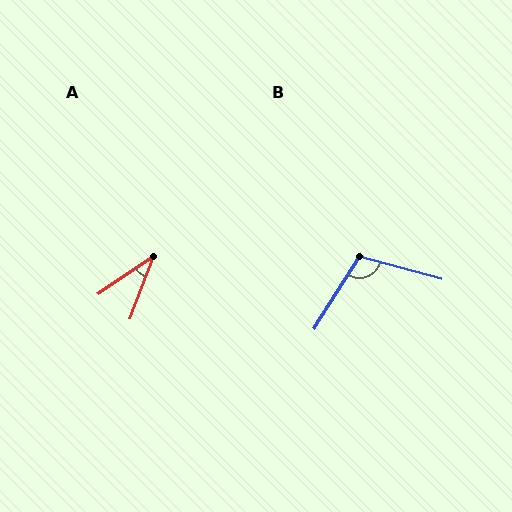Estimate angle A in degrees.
Approximately 35 degrees.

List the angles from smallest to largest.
A (35°), B (107°).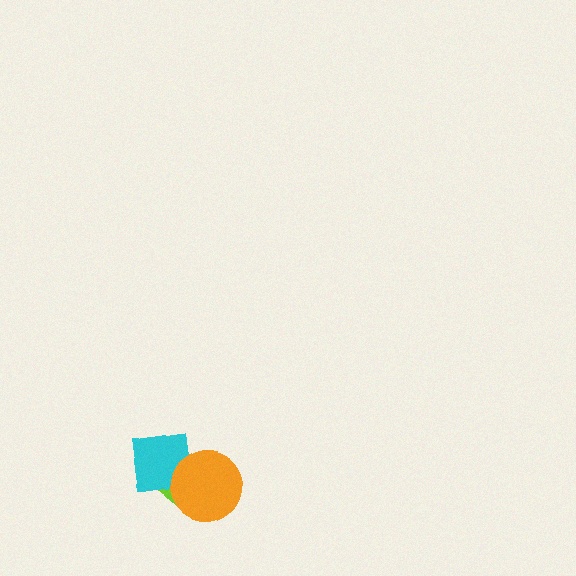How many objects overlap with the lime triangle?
2 objects overlap with the lime triangle.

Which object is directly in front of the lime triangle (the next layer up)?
The cyan square is directly in front of the lime triangle.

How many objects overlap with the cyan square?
2 objects overlap with the cyan square.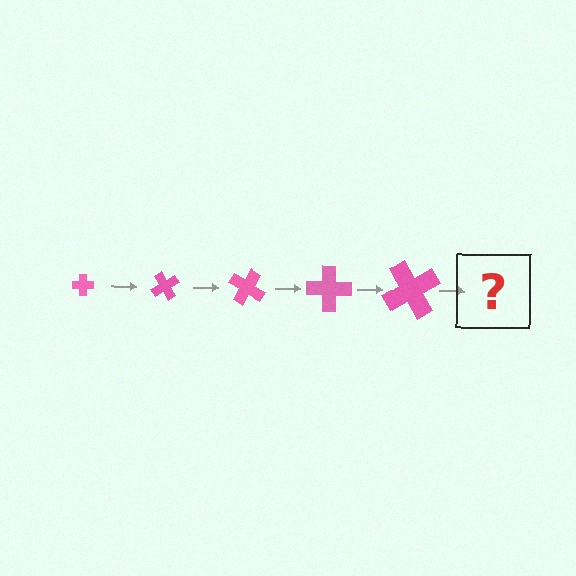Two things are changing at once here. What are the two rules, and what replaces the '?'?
The two rules are that the cross grows larger each step and it rotates 60 degrees each step. The '?' should be a cross, larger than the previous one and rotated 300 degrees from the start.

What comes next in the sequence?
The next element should be a cross, larger than the previous one and rotated 300 degrees from the start.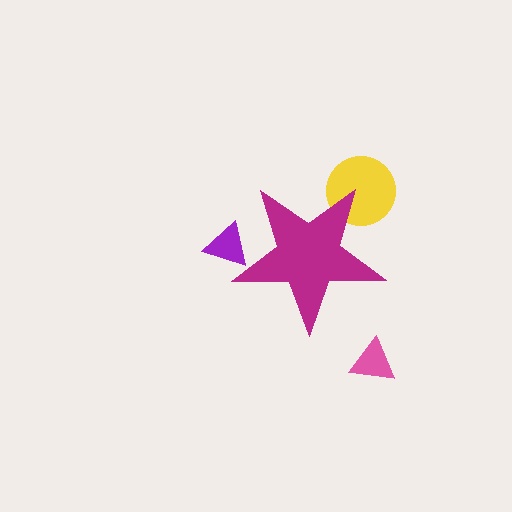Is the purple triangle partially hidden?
Yes, the purple triangle is partially hidden behind the magenta star.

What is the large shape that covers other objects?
A magenta star.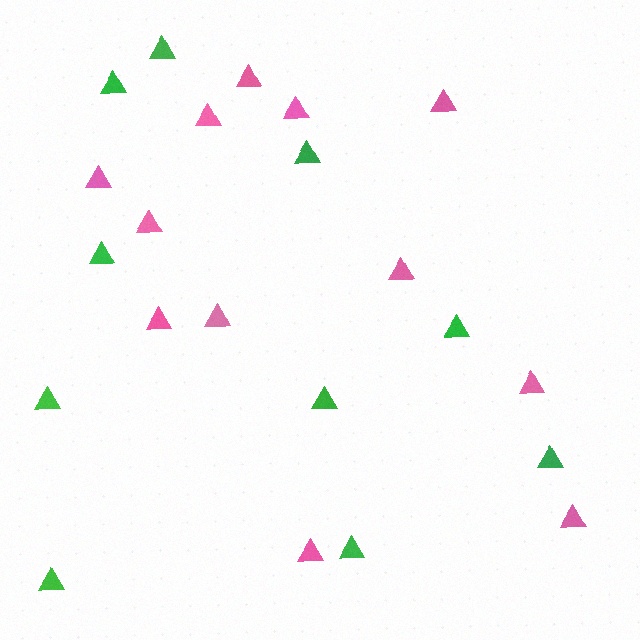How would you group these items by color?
There are 2 groups: one group of pink triangles (12) and one group of green triangles (10).